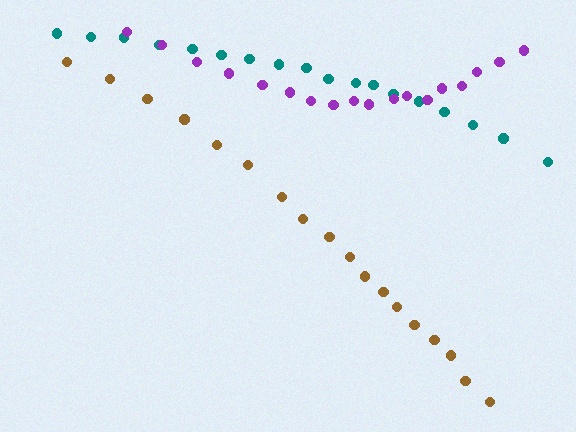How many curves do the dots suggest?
There are 3 distinct paths.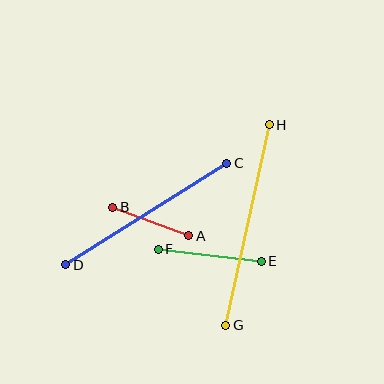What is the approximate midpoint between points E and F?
The midpoint is at approximately (210, 255) pixels.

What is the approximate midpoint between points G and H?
The midpoint is at approximately (247, 225) pixels.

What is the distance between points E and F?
The distance is approximately 104 pixels.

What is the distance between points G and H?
The distance is approximately 205 pixels.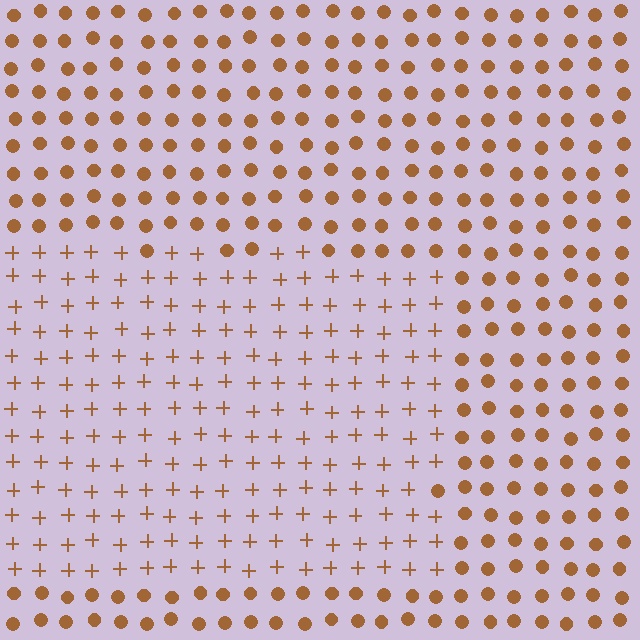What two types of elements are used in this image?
The image uses plus signs inside the rectangle region and circles outside it.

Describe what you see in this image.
The image is filled with small brown elements arranged in a uniform grid. A rectangle-shaped region contains plus signs, while the surrounding area contains circles. The boundary is defined purely by the change in element shape.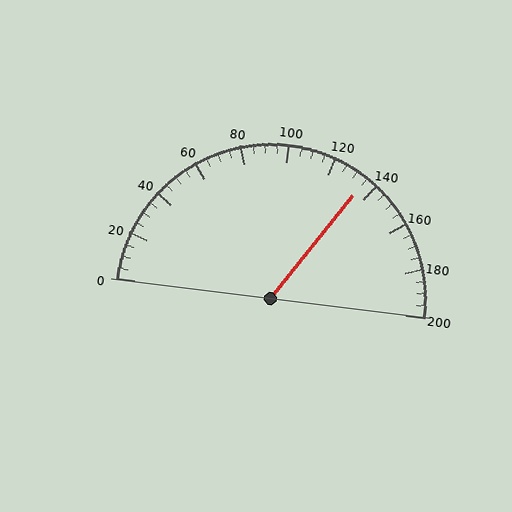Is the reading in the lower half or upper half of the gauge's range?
The reading is in the upper half of the range (0 to 200).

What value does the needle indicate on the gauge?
The needle indicates approximately 135.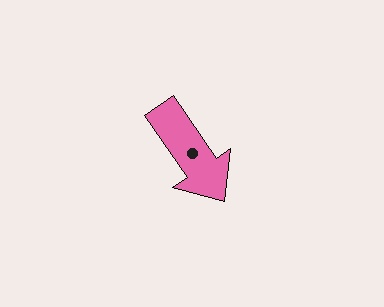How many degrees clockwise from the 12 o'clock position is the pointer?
Approximately 146 degrees.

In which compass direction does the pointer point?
Southeast.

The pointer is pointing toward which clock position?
Roughly 5 o'clock.